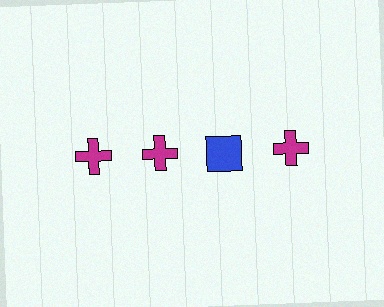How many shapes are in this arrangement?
There are 4 shapes arranged in a grid pattern.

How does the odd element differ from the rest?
It differs in both color (blue instead of magenta) and shape (square instead of cross).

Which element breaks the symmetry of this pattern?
The blue square in the top row, center column breaks the symmetry. All other shapes are magenta crosses.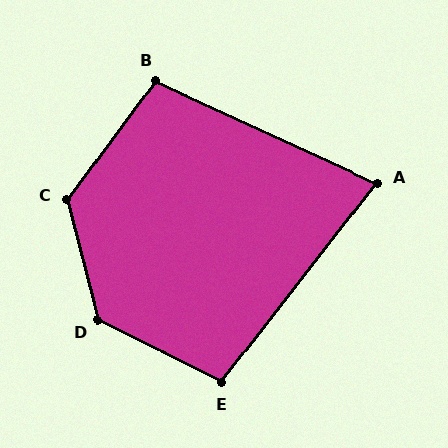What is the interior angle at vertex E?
Approximately 101 degrees (obtuse).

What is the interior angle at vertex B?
Approximately 102 degrees (obtuse).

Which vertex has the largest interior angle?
D, at approximately 131 degrees.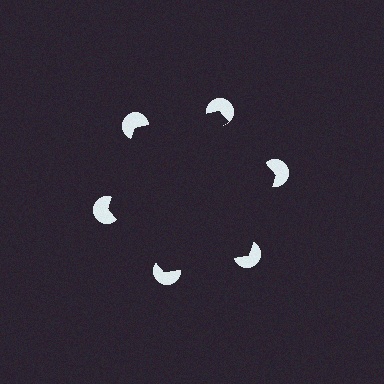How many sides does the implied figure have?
6 sides.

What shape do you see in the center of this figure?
An illusory hexagon — its edges are inferred from the aligned wedge cuts in the pac-man discs, not physically drawn.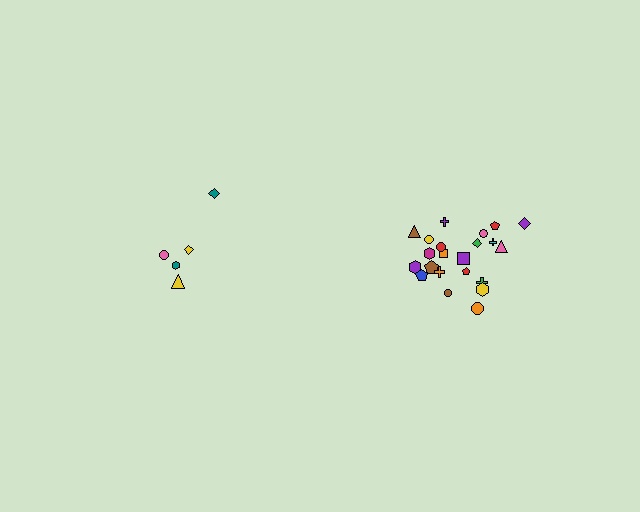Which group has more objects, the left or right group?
The right group.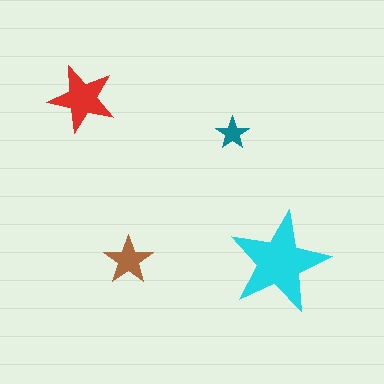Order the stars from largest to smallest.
the cyan one, the red one, the brown one, the teal one.